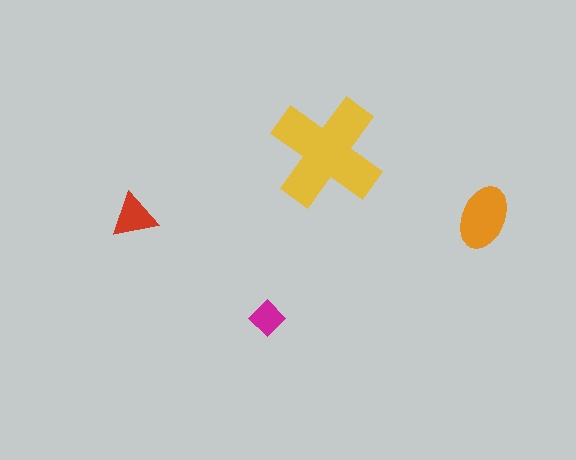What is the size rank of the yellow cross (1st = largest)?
1st.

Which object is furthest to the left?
The red triangle is leftmost.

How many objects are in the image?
There are 4 objects in the image.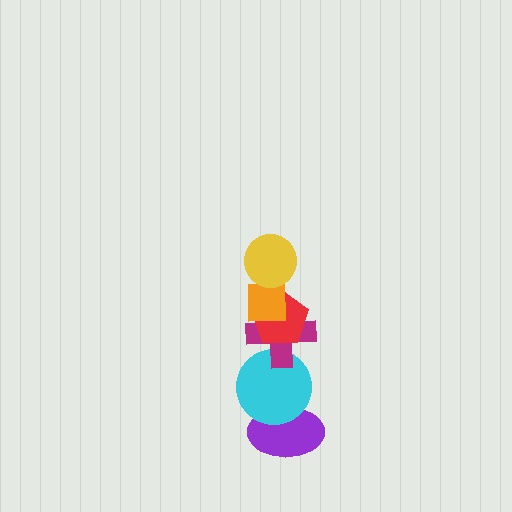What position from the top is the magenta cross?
The magenta cross is 4th from the top.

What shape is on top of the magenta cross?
The red pentagon is on top of the magenta cross.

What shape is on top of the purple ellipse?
The cyan circle is on top of the purple ellipse.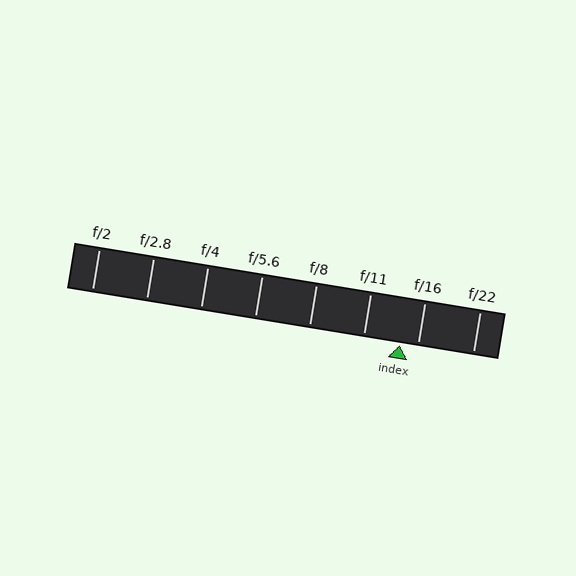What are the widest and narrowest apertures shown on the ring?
The widest aperture shown is f/2 and the narrowest is f/22.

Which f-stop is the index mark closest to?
The index mark is closest to f/16.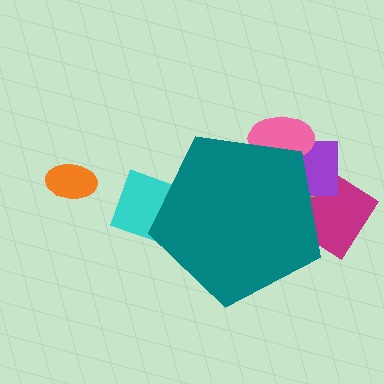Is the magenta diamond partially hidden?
Yes, the magenta diamond is partially hidden behind the teal pentagon.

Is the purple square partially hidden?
Yes, the purple square is partially hidden behind the teal pentagon.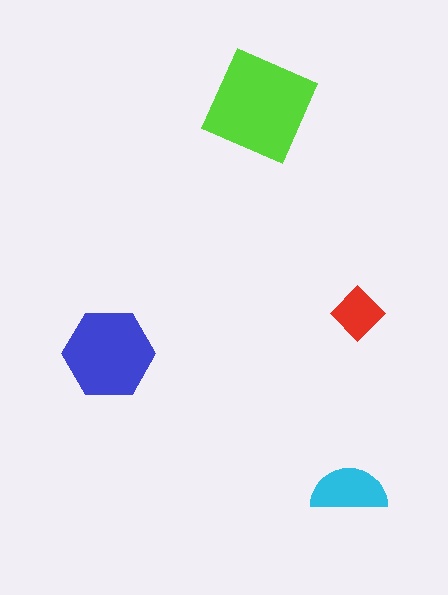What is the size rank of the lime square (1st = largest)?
1st.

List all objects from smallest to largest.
The red diamond, the cyan semicircle, the blue hexagon, the lime square.